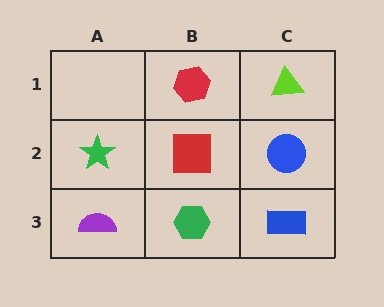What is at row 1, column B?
A red hexagon.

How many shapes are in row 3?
3 shapes.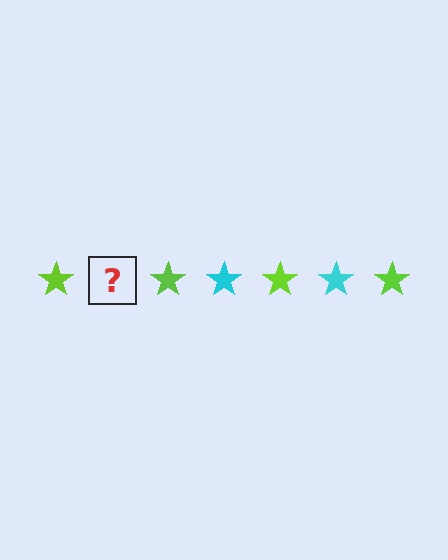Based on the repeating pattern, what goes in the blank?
The blank should be a cyan star.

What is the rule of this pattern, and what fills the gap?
The rule is that the pattern cycles through lime, cyan stars. The gap should be filled with a cyan star.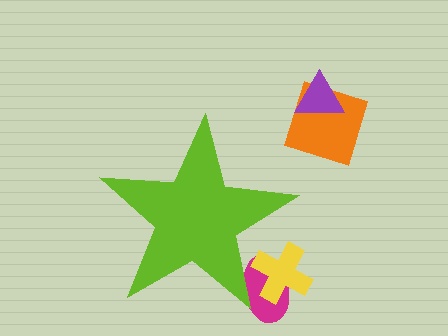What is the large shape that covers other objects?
A lime star.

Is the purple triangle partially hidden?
No, the purple triangle is fully visible.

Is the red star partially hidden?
Yes, the red star is partially hidden behind the lime star.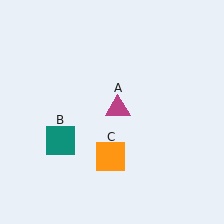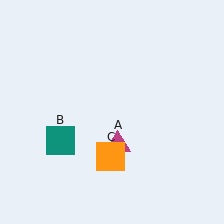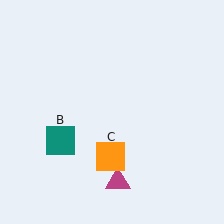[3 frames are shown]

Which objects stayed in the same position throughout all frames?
Teal square (object B) and orange square (object C) remained stationary.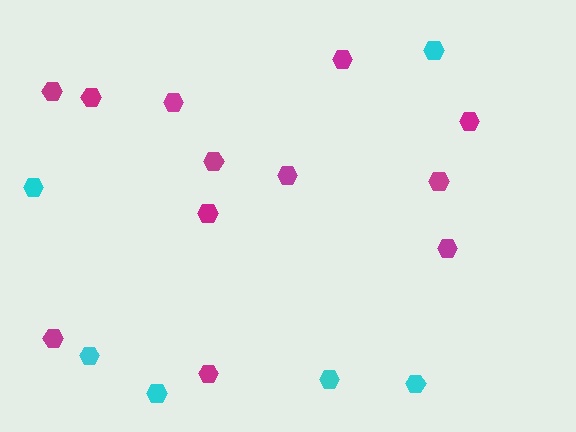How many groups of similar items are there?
There are 2 groups: one group of magenta hexagons (12) and one group of cyan hexagons (6).